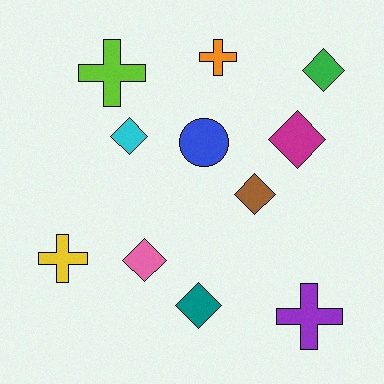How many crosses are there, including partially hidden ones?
There are 4 crosses.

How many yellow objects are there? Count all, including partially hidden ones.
There is 1 yellow object.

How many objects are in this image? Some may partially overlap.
There are 11 objects.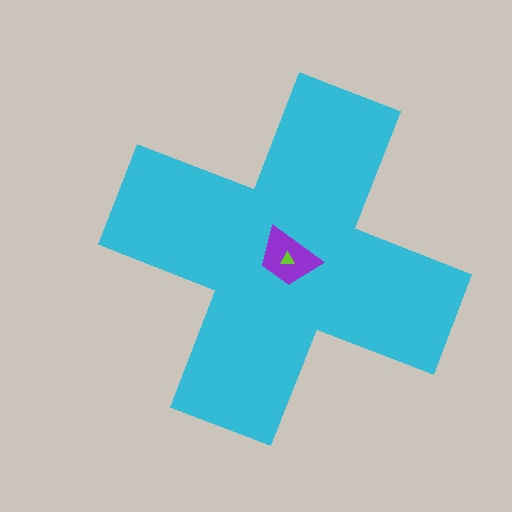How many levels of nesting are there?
3.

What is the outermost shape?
The cyan cross.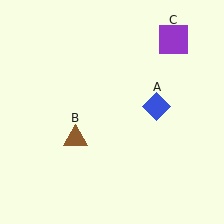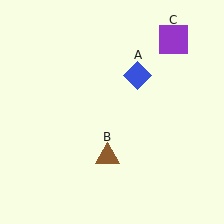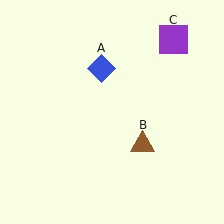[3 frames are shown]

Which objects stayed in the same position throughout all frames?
Purple square (object C) remained stationary.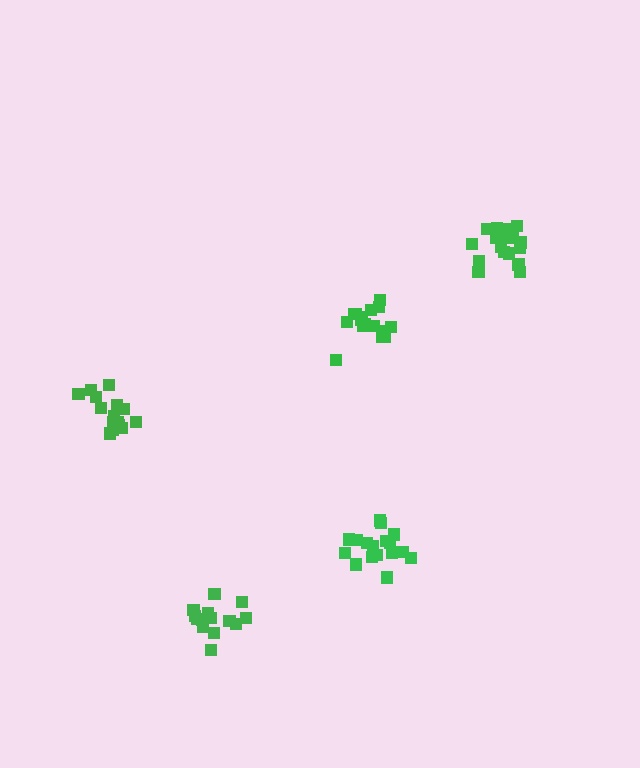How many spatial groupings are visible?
There are 5 spatial groupings.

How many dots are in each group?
Group 1: 14 dots, Group 2: 15 dots, Group 3: 17 dots, Group 4: 17 dots, Group 5: 17 dots (80 total).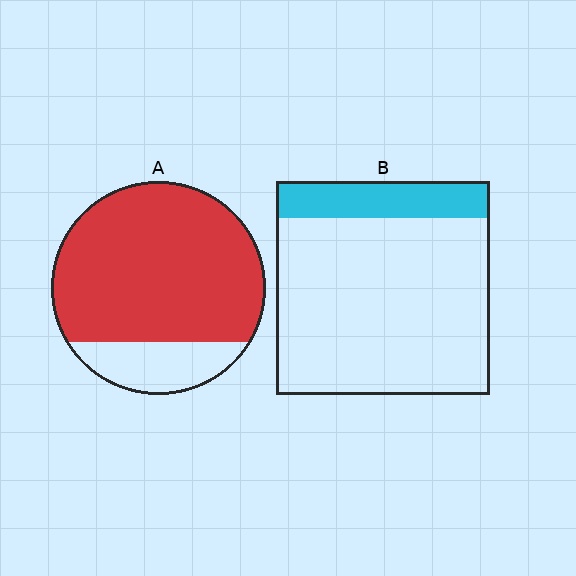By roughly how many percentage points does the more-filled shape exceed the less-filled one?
By roughly 65 percentage points (A over B).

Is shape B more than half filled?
No.